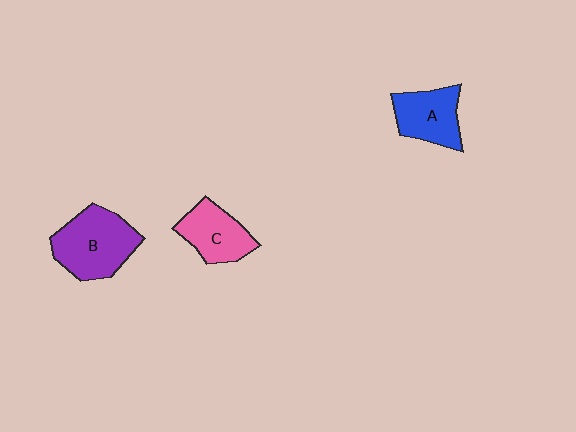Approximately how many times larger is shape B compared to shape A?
Approximately 1.4 times.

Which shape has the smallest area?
Shape C (pink).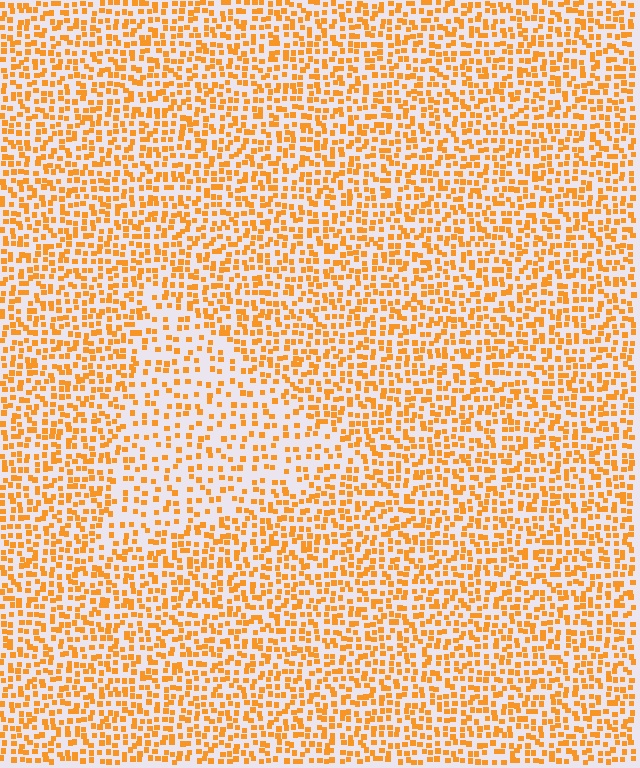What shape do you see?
I see a triangle.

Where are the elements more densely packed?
The elements are more densely packed outside the triangle boundary.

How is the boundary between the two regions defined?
The boundary is defined by a change in element density (approximately 1.8x ratio). All elements are the same color, size, and shape.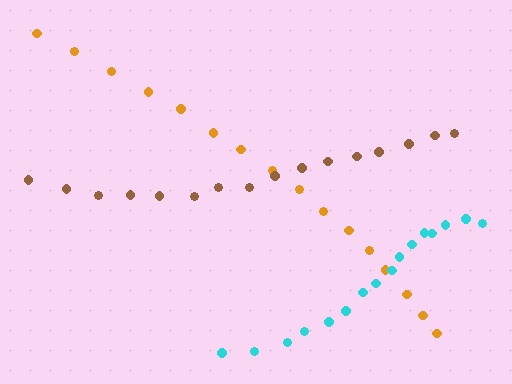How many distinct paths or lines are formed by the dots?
There are 3 distinct paths.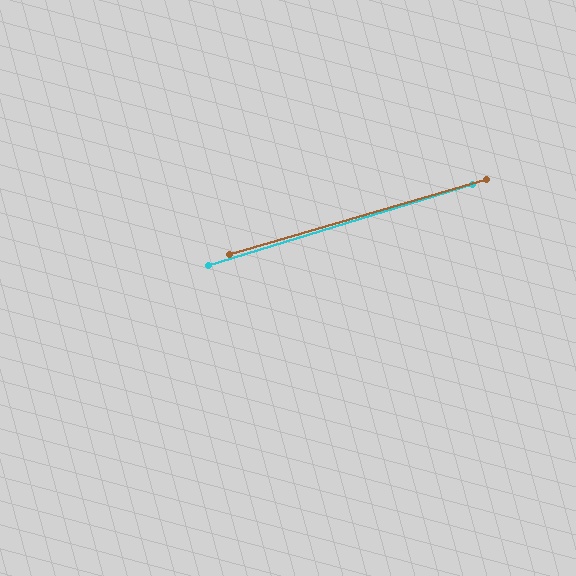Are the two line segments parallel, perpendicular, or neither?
Parallel — their directions differ by only 0.9°.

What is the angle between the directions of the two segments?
Approximately 1 degree.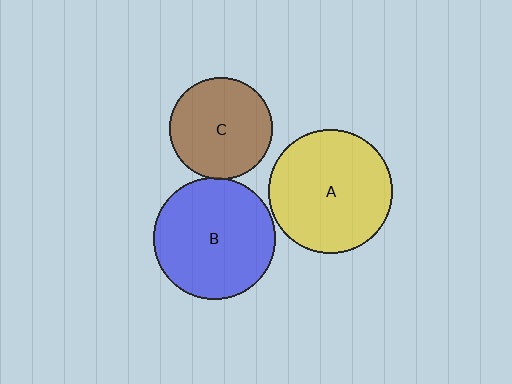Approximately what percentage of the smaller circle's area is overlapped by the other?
Approximately 5%.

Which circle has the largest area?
Circle A (yellow).